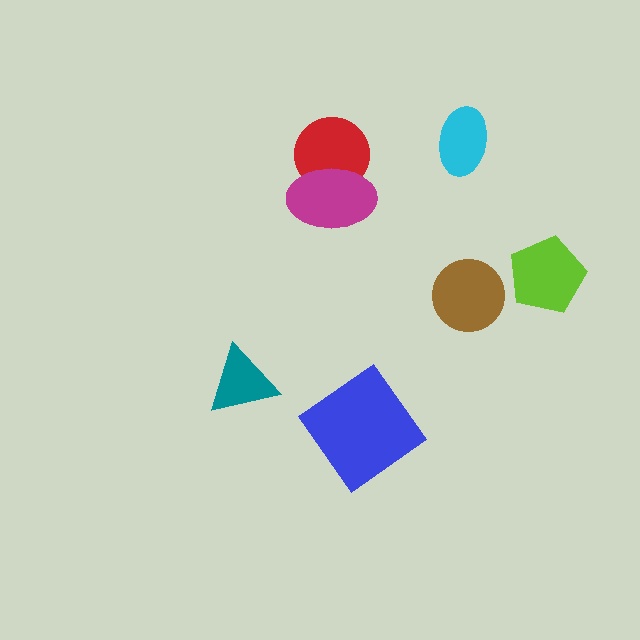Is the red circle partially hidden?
Yes, it is partially covered by another shape.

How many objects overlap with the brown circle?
0 objects overlap with the brown circle.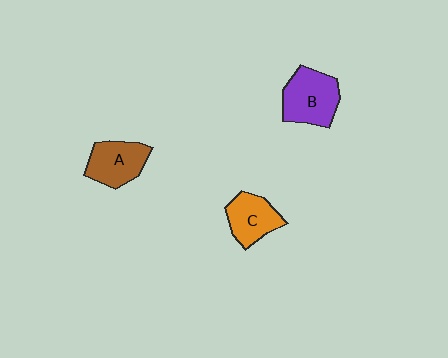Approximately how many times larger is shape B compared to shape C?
Approximately 1.3 times.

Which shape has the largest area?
Shape B (purple).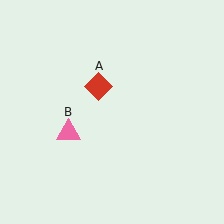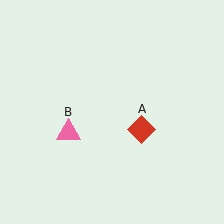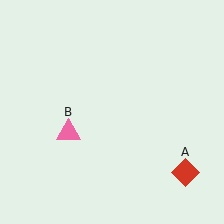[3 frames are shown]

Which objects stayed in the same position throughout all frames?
Pink triangle (object B) remained stationary.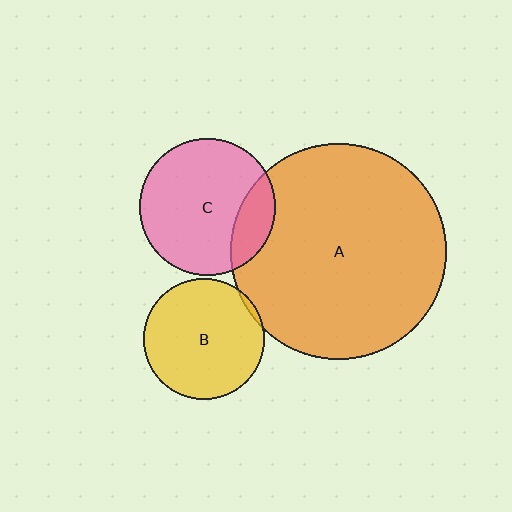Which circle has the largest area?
Circle A (orange).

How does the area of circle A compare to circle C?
Approximately 2.5 times.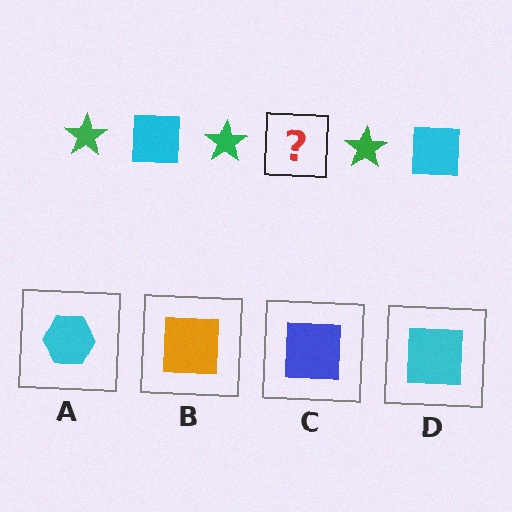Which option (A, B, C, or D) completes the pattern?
D.